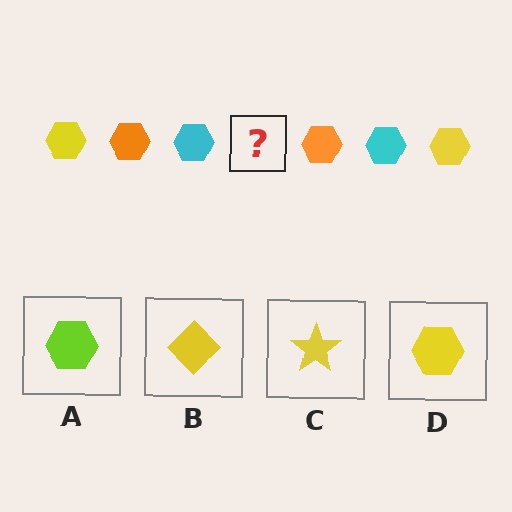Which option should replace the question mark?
Option D.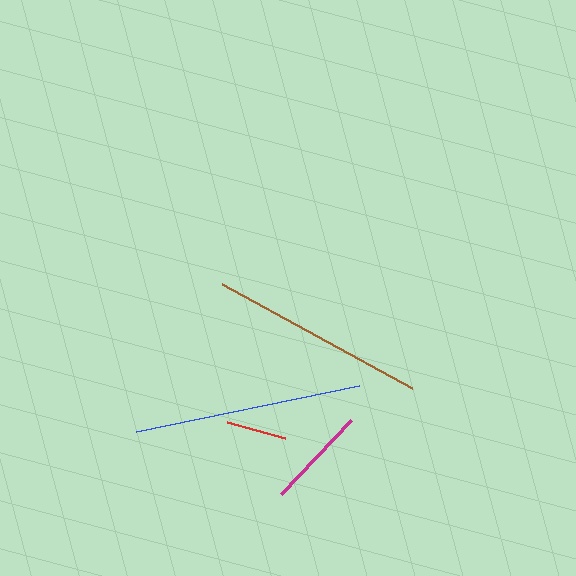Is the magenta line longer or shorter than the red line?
The magenta line is longer than the red line.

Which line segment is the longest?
The blue line is the longest at approximately 227 pixels.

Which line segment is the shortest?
The red line is the shortest at approximately 61 pixels.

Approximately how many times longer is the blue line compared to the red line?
The blue line is approximately 3.7 times the length of the red line.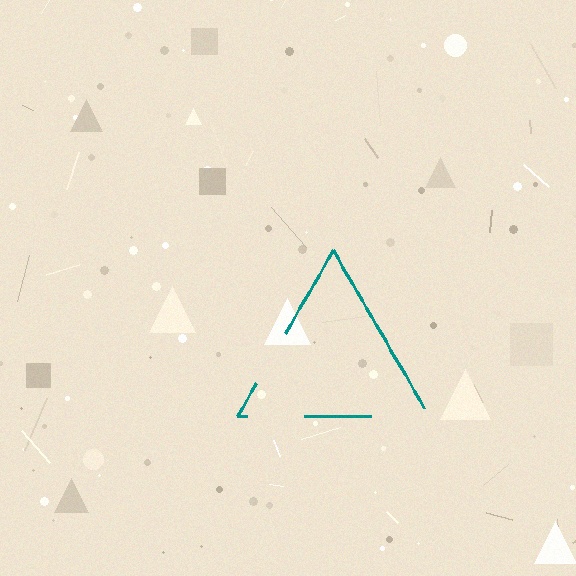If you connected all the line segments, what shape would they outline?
They would outline a triangle.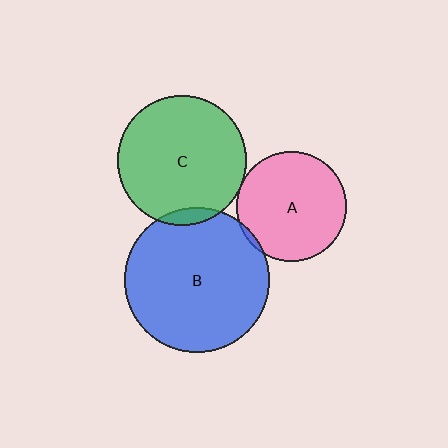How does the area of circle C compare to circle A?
Approximately 1.4 times.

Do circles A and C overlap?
Yes.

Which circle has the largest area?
Circle B (blue).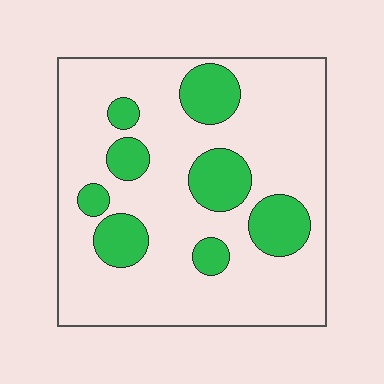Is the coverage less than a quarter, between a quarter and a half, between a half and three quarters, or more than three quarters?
Less than a quarter.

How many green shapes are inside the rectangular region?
8.